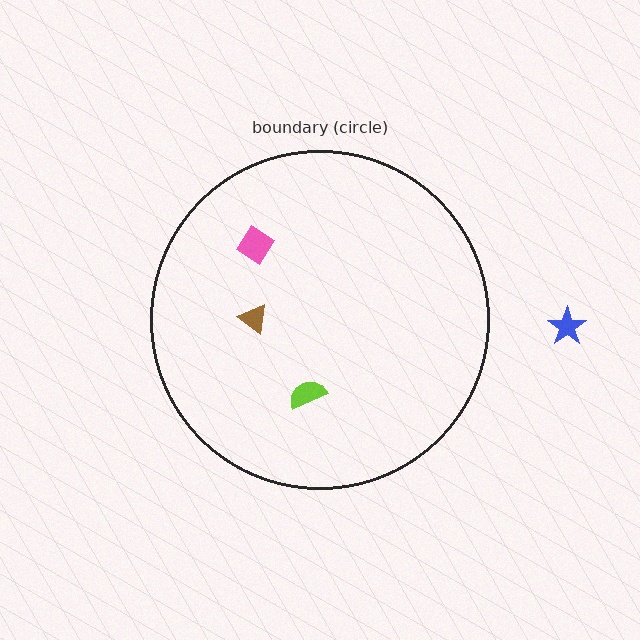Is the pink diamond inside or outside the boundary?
Inside.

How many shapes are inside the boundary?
3 inside, 1 outside.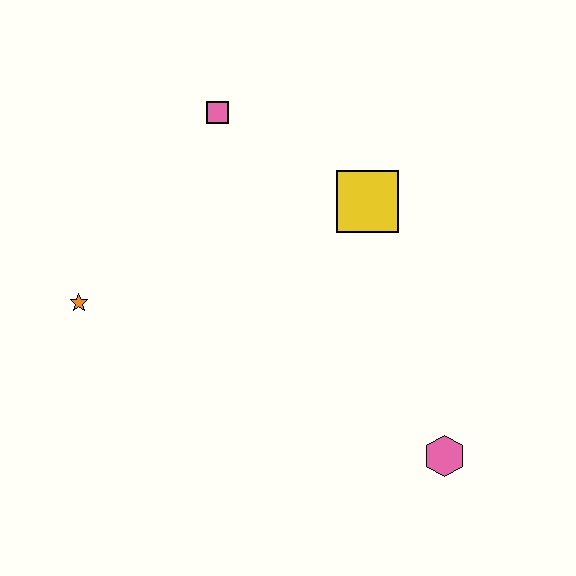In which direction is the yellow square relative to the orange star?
The yellow square is to the right of the orange star.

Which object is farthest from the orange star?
The pink hexagon is farthest from the orange star.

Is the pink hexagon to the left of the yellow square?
No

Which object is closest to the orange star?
The pink square is closest to the orange star.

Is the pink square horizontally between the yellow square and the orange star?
Yes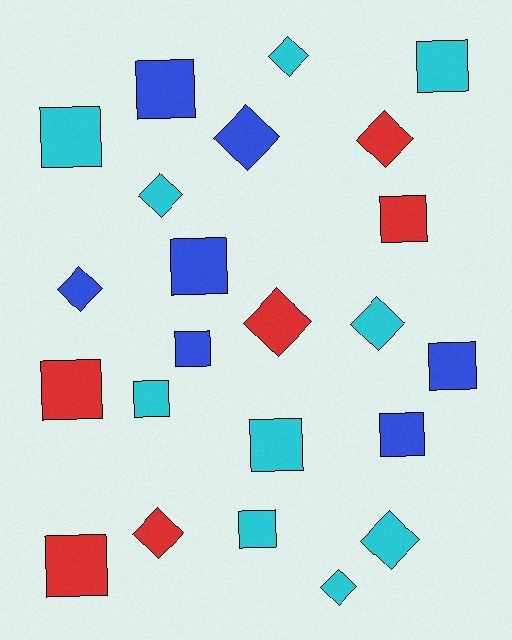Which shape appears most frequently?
Square, with 13 objects.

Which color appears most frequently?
Cyan, with 10 objects.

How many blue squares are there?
There are 5 blue squares.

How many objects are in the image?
There are 23 objects.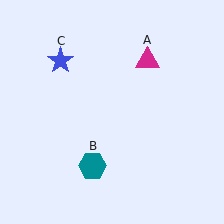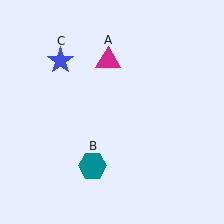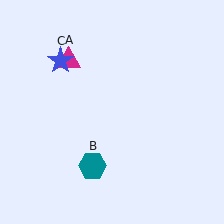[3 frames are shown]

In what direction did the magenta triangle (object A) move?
The magenta triangle (object A) moved left.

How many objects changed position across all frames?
1 object changed position: magenta triangle (object A).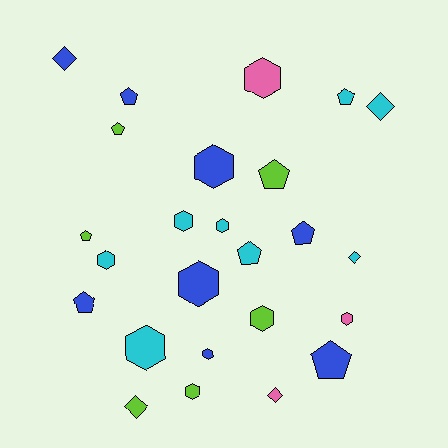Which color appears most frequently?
Blue, with 8 objects.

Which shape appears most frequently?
Hexagon, with 11 objects.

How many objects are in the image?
There are 25 objects.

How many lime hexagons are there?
There are 2 lime hexagons.